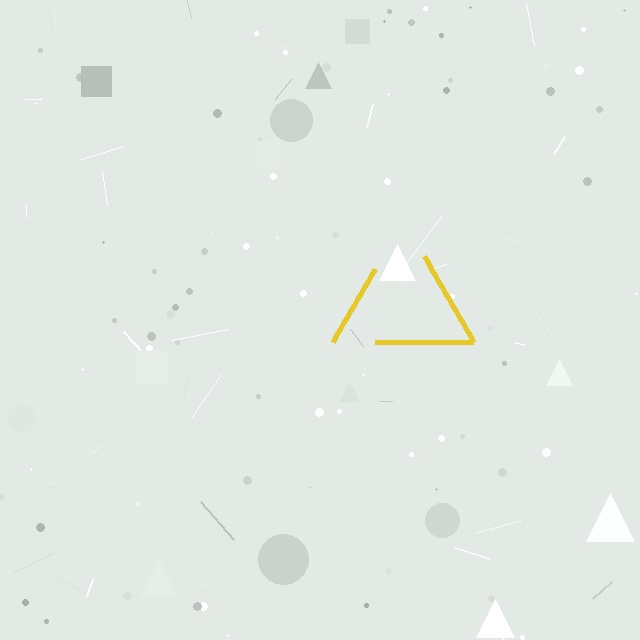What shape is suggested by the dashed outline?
The dashed outline suggests a triangle.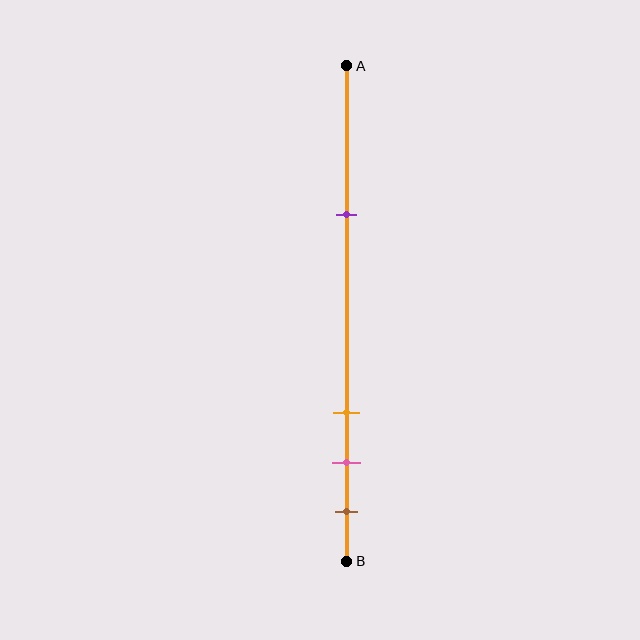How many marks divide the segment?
There are 4 marks dividing the segment.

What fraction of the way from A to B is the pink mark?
The pink mark is approximately 80% (0.8) of the way from A to B.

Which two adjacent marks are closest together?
The pink and brown marks are the closest adjacent pair.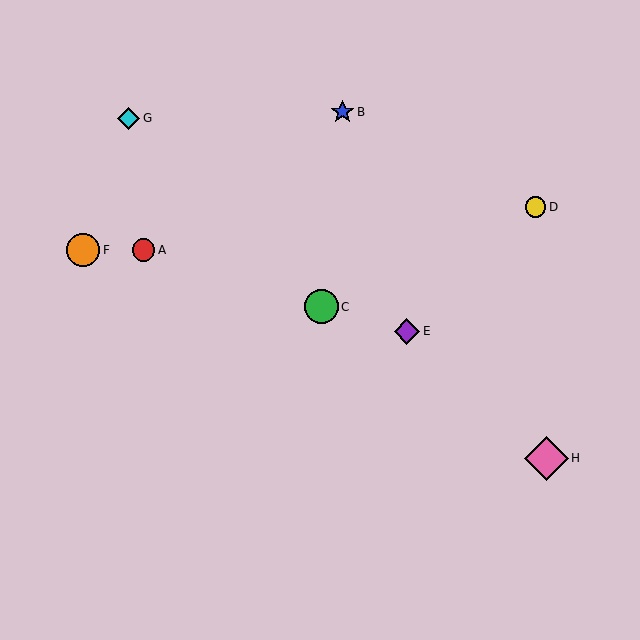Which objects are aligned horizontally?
Objects A, F are aligned horizontally.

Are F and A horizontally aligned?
Yes, both are at y≈250.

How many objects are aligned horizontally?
2 objects (A, F) are aligned horizontally.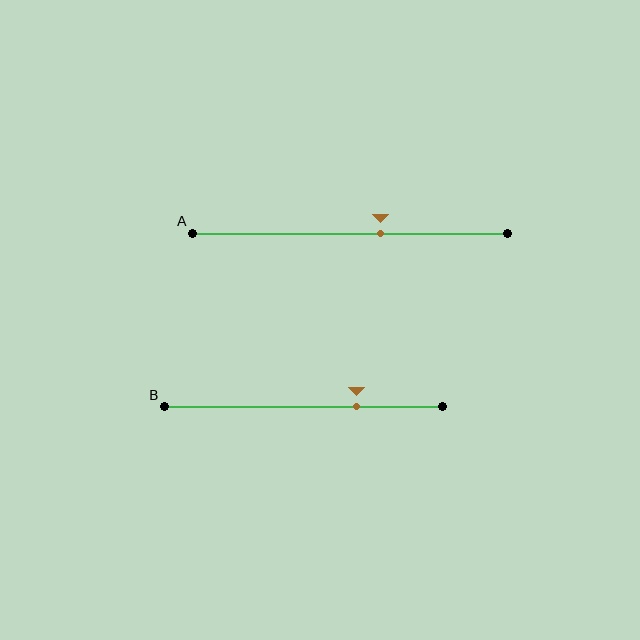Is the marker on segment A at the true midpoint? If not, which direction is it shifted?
No, the marker on segment A is shifted to the right by about 10% of the segment length.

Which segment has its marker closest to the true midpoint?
Segment A has its marker closest to the true midpoint.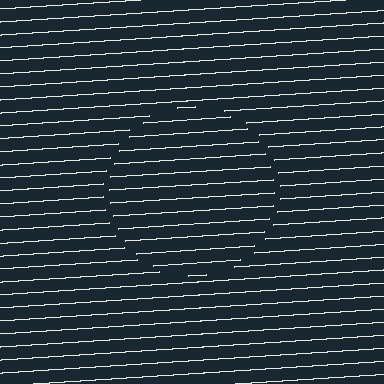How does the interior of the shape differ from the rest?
The interior of the shape contains the same grating, shifted by half a period — the contour is defined by the phase discontinuity where line-ends from the inner and outer gratings abut.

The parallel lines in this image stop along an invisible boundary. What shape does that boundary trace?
An illusory circle. The interior of the shape contains the same grating, shifted by half a period — the contour is defined by the phase discontinuity where line-ends from the inner and outer gratings abut.